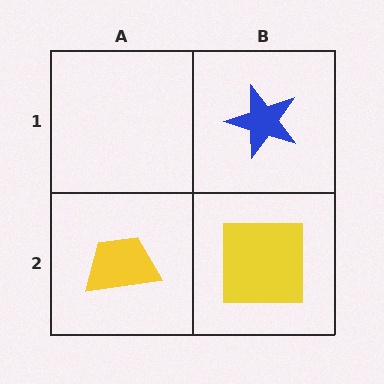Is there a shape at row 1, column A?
No, that cell is empty.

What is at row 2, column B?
A yellow square.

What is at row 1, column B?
A blue star.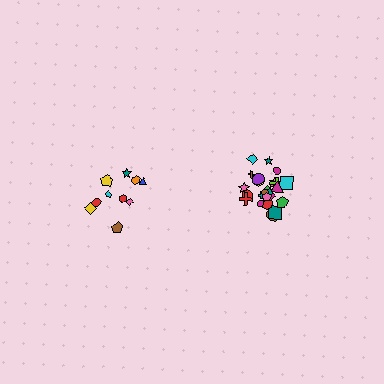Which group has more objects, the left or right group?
The right group.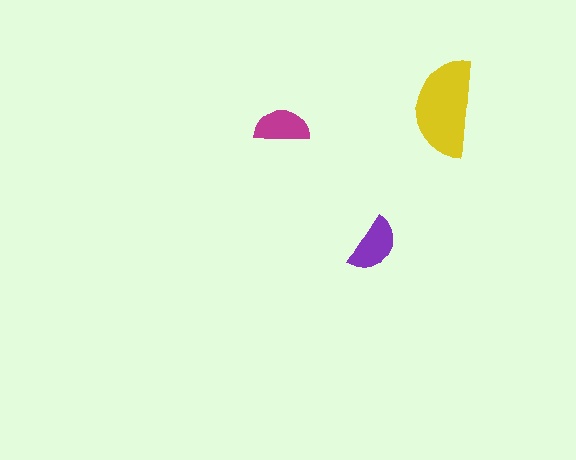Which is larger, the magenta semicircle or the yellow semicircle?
The yellow one.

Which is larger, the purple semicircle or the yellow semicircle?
The yellow one.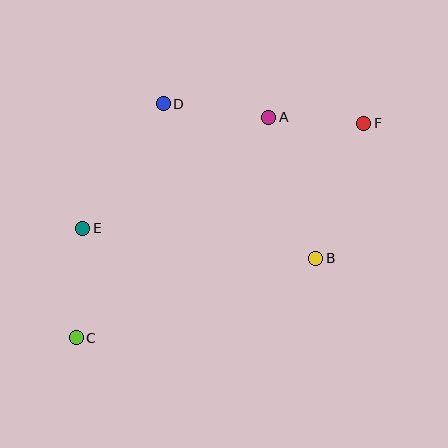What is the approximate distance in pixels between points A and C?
The distance between A and C is approximately 293 pixels.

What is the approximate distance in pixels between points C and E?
The distance between C and E is approximately 110 pixels.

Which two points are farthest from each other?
Points C and F are farthest from each other.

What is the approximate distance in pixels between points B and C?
The distance between B and C is approximately 253 pixels.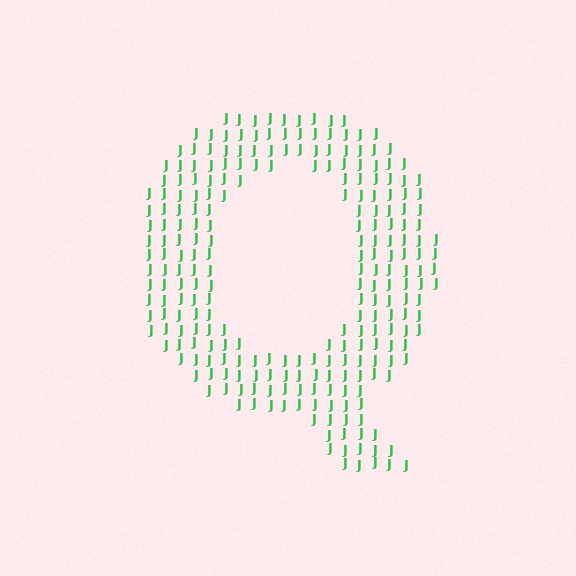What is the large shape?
The large shape is the letter Q.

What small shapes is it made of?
It is made of small letter J's.